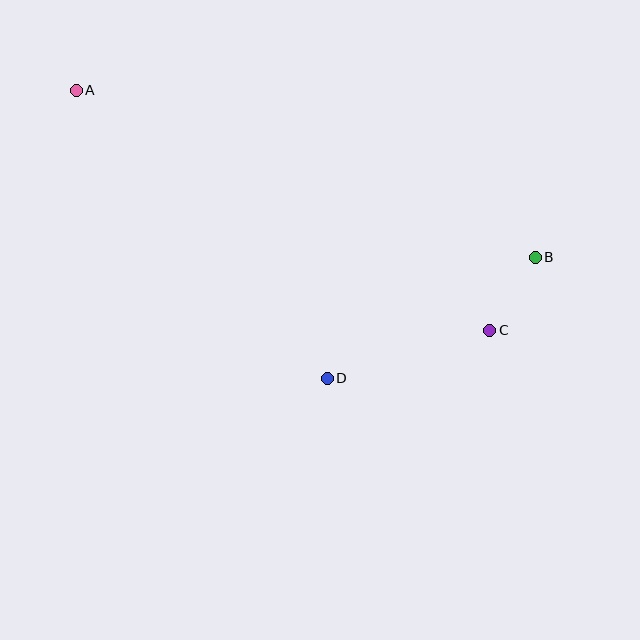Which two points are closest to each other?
Points B and C are closest to each other.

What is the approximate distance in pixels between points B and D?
The distance between B and D is approximately 241 pixels.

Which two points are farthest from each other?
Points A and B are farthest from each other.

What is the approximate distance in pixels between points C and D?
The distance between C and D is approximately 170 pixels.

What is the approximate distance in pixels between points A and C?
The distance between A and C is approximately 478 pixels.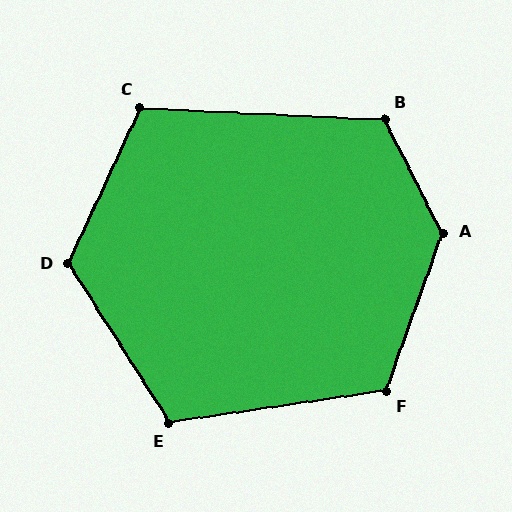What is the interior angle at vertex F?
Approximately 118 degrees (obtuse).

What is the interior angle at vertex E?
Approximately 114 degrees (obtuse).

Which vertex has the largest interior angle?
A, at approximately 134 degrees.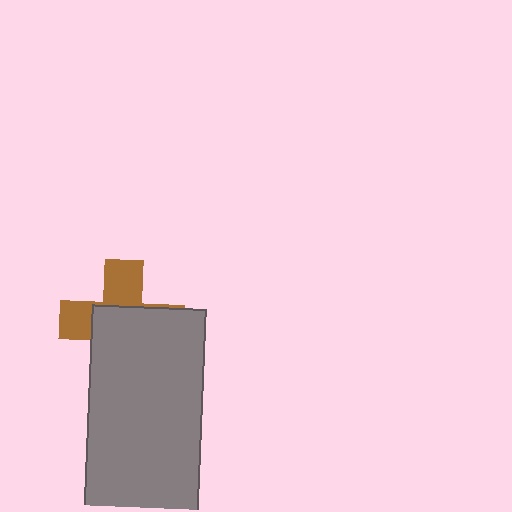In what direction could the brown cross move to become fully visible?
The brown cross could move toward the upper-left. That would shift it out from behind the gray rectangle entirely.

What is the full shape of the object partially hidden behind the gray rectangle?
The partially hidden object is a brown cross.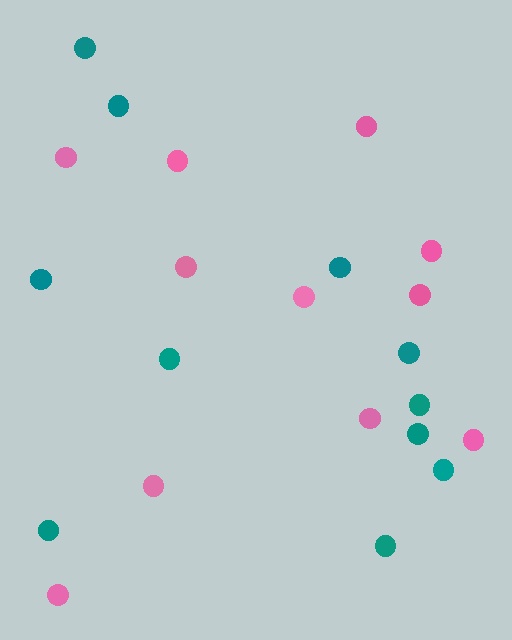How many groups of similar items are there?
There are 2 groups: one group of pink circles (11) and one group of teal circles (11).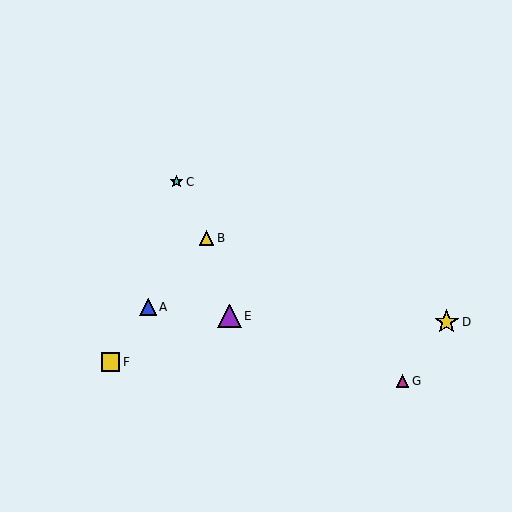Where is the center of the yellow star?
The center of the yellow star is at (447, 322).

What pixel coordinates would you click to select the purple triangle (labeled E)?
Click at (230, 316) to select the purple triangle E.